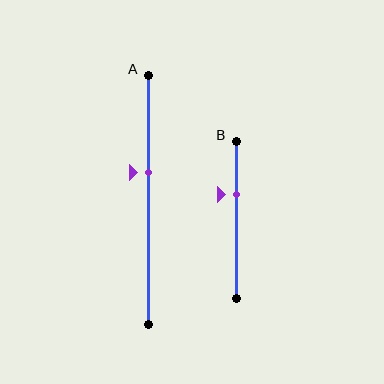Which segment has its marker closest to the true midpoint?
Segment A has its marker closest to the true midpoint.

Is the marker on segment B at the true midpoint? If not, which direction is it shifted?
No, the marker on segment B is shifted upward by about 16% of the segment length.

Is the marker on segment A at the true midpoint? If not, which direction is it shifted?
No, the marker on segment A is shifted upward by about 11% of the segment length.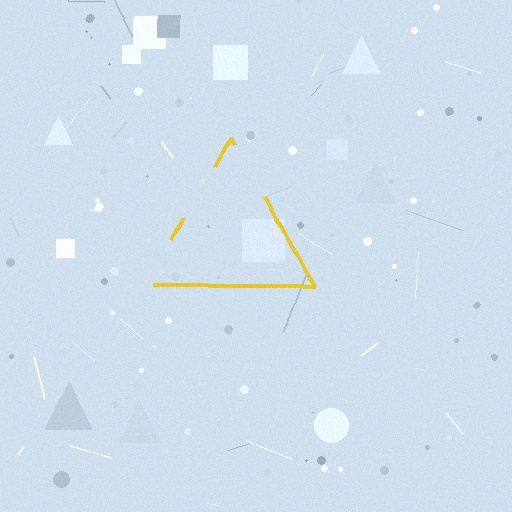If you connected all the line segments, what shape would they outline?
They would outline a triangle.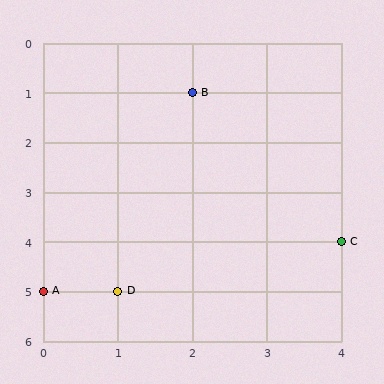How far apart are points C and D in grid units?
Points C and D are 3 columns and 1 row apart (about 3.2 grid units diagonally).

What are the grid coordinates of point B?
Point B is at grid coordinates (2, 1).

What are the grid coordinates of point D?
Point D is at grid coordinates (1, 5).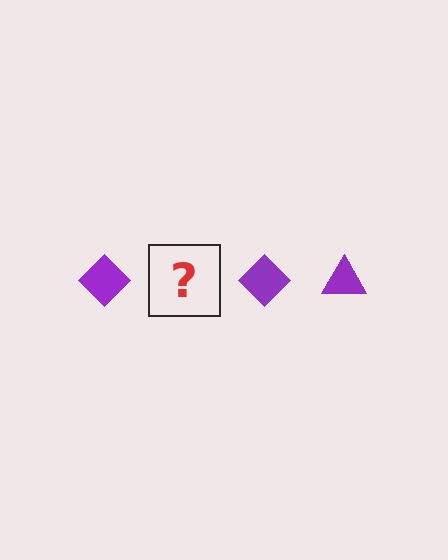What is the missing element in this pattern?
The missing element is a purple triangle.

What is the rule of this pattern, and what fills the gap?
The rule is that the pattern cycles through diamond, triangle shapes in purple. The gap should be filled with a purple triangle.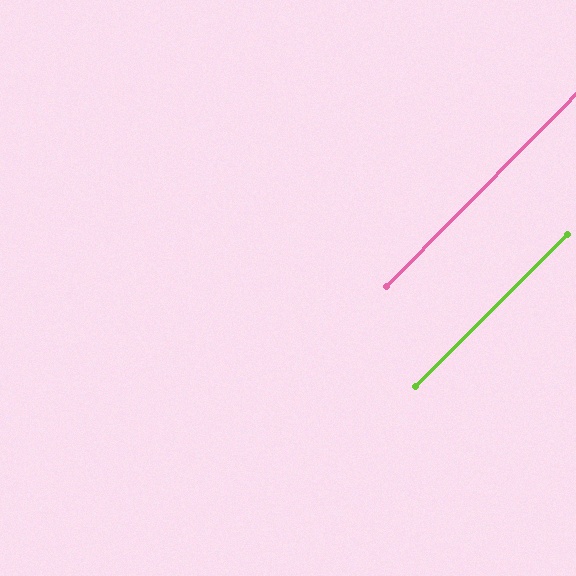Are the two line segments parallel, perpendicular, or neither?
Parallel — their directions differ by only 0.2°.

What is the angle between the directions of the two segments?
Approximately 0 degrees.